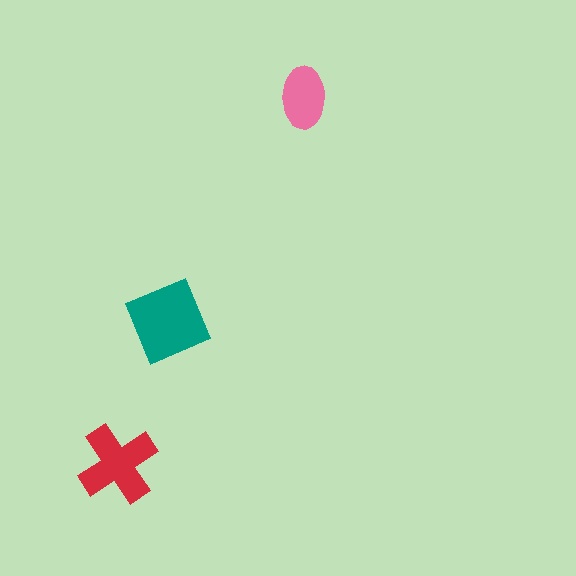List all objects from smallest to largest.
The pink ellipse, the red cross, the teal diamond.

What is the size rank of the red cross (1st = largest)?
2nd.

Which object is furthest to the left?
The red cross is leftmost.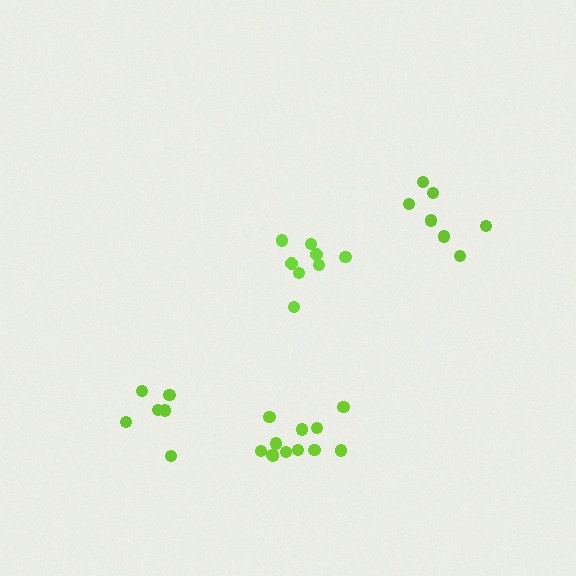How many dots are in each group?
Group 1: 7 dots, Group 2: 8 dots, Group 3: 12 dots, Group 4: 6 dots (33 total).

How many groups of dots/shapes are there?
There are 4 groups.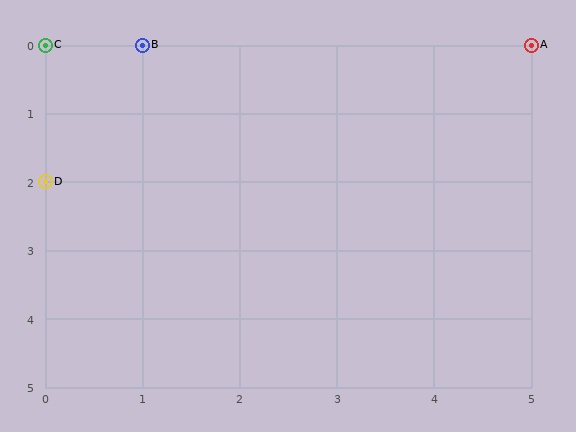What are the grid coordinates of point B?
Point B is at grid coordinates (1, 0).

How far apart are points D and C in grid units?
Points D and C are 2 rows apart.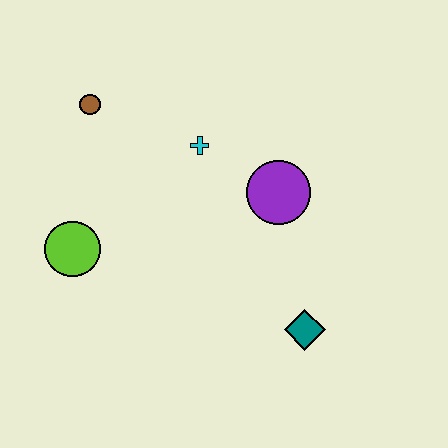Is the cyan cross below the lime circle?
No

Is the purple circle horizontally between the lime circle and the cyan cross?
No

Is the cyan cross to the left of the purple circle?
Yes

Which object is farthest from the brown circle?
The teal diamond is farthest from the brown circle.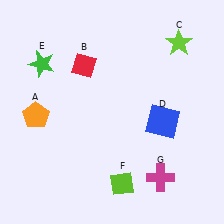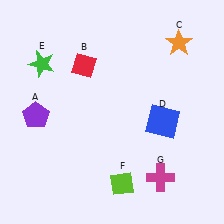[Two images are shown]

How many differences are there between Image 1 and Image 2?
There are 2 differences between the two images.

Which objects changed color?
A changed from orange to purple. C changed from lime to orange.